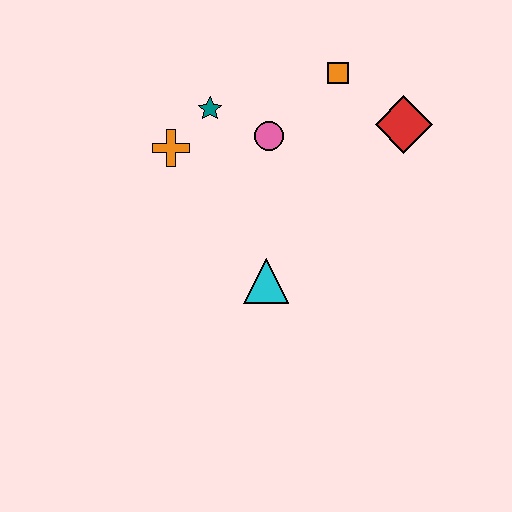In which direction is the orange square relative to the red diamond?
The orange square is to the left of the red diamond.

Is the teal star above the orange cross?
Yes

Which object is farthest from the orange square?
The cyan triangle is farthest from the orange square.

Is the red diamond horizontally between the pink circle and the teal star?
No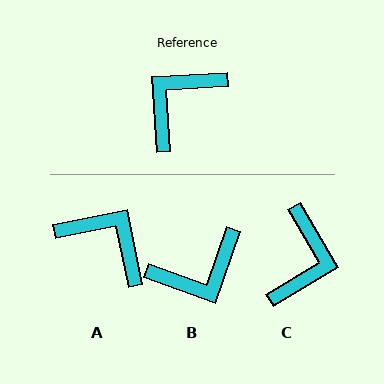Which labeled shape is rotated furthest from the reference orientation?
B, about 157 degrees away.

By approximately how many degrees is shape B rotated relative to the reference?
Approximately 157 degrees counter-clockwise.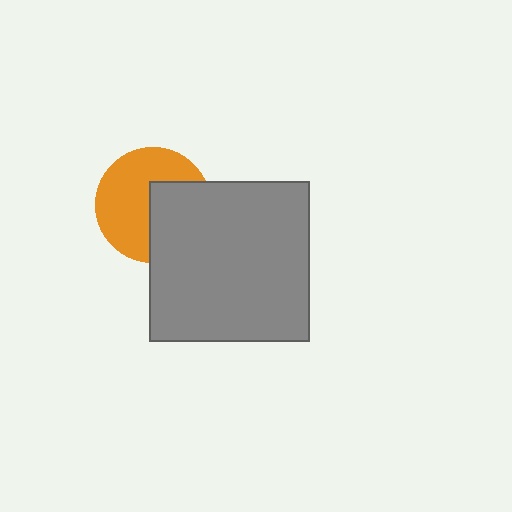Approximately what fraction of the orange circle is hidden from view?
Roughly 40% of the orange circle is hidden behind the gray square.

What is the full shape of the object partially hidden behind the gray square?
The partially hidden object is an orange circle.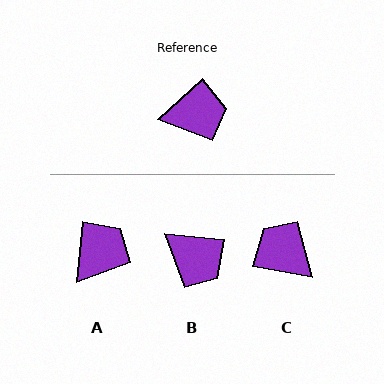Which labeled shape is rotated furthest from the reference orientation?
C, about 126 degrees away.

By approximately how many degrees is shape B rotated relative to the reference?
Approximately 49 degrees clockwise.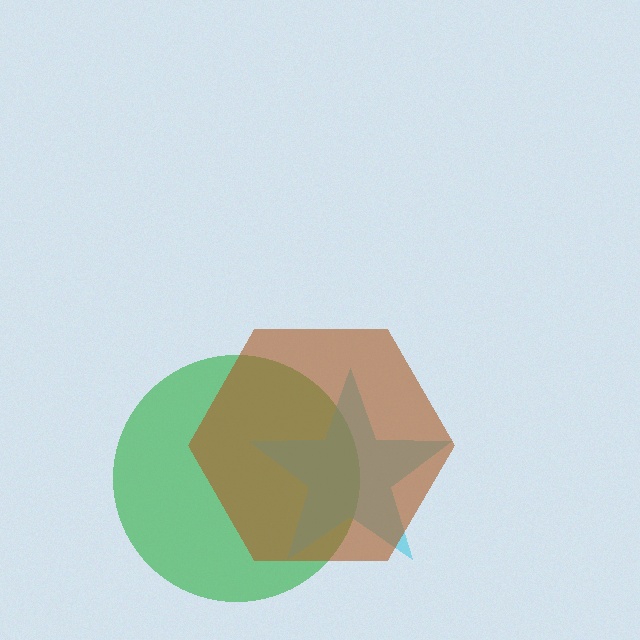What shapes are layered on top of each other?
The layered shapes are: a green circle, a cyan star, a brown hexagon.